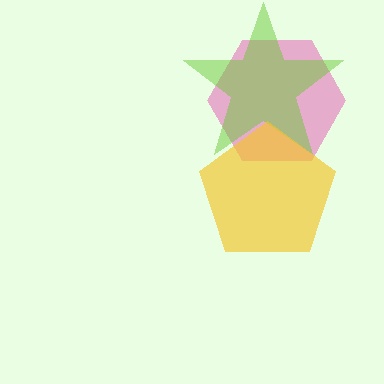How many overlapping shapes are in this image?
There are 3 overlapping shapes in the image.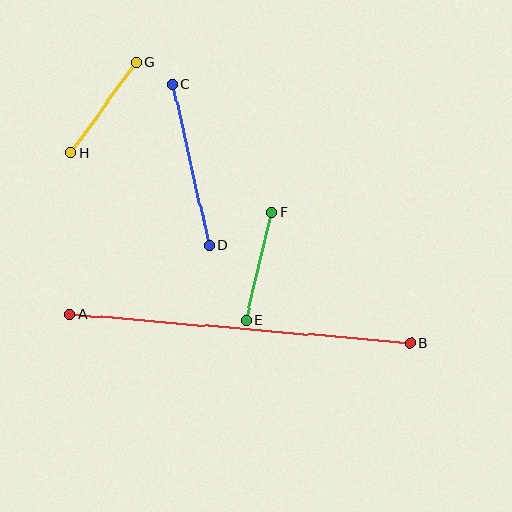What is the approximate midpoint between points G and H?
The midpoint is at approximately (103, 107) pixels.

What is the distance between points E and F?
The distance is approximately 111 pixels.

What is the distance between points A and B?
The distance is approximately 342 pixels.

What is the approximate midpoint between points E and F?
The midpoint is at approximately (259, 266) pixels.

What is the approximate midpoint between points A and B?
The midpoint is at approximately (240, 328) pixels.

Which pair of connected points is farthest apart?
Points A and B are farthest apart.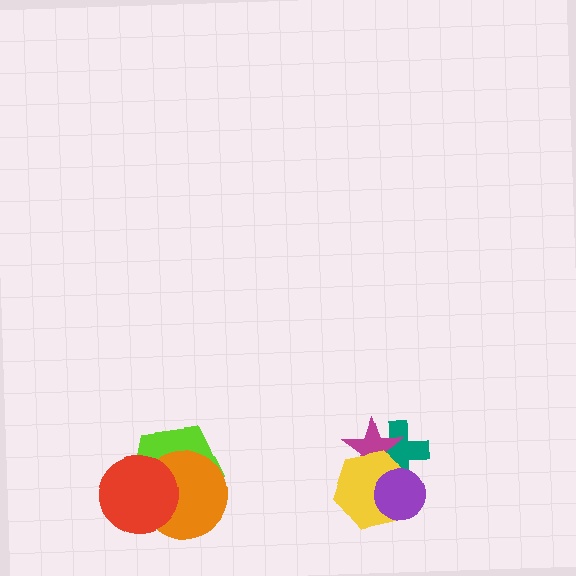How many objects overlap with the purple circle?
2 objects overlap with the purple circle.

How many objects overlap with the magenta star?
2 objects overlap with the magenta star.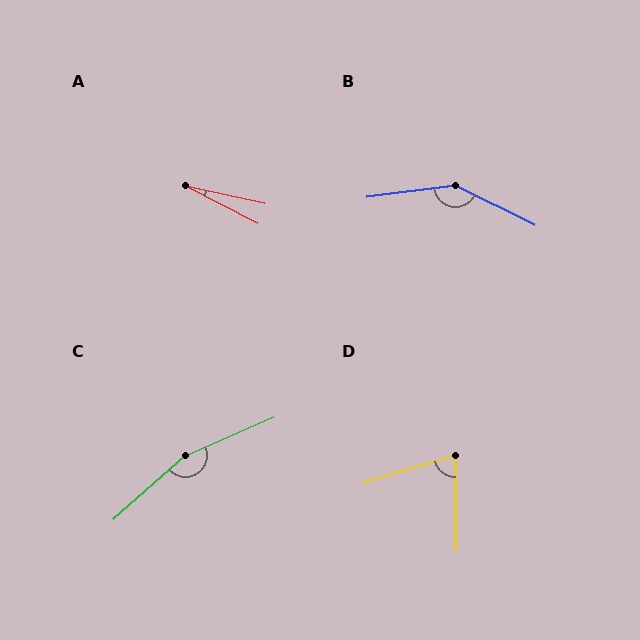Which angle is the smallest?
A, at approximately 15 degrees.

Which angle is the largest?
C, at approximately 162 degrees.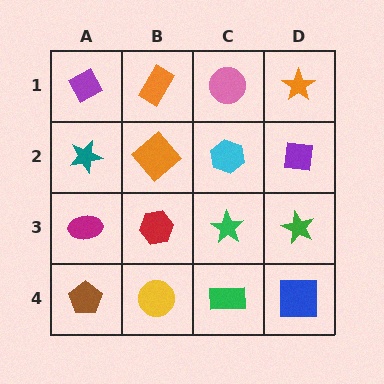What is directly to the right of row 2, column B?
A cyan hexagon.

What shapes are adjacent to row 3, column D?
A purple square (row 2, column D), a blue square (row 4, column D), a green star (row 3, column C).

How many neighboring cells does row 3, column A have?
3.